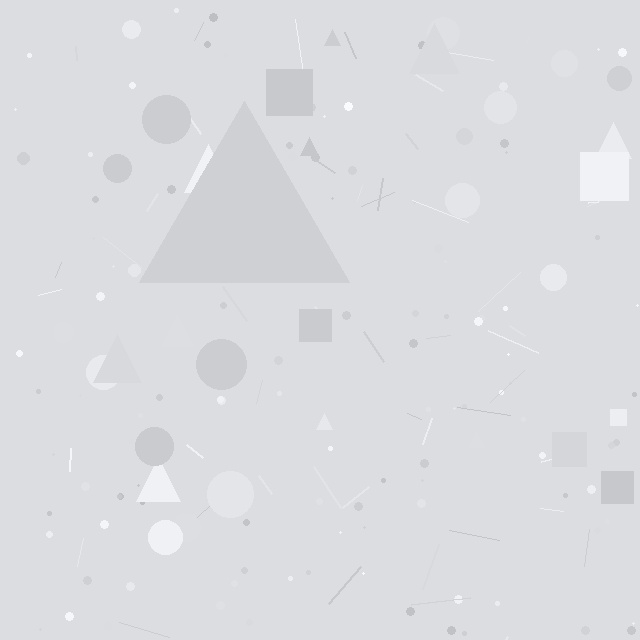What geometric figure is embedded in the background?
A triangle is embedded in the background.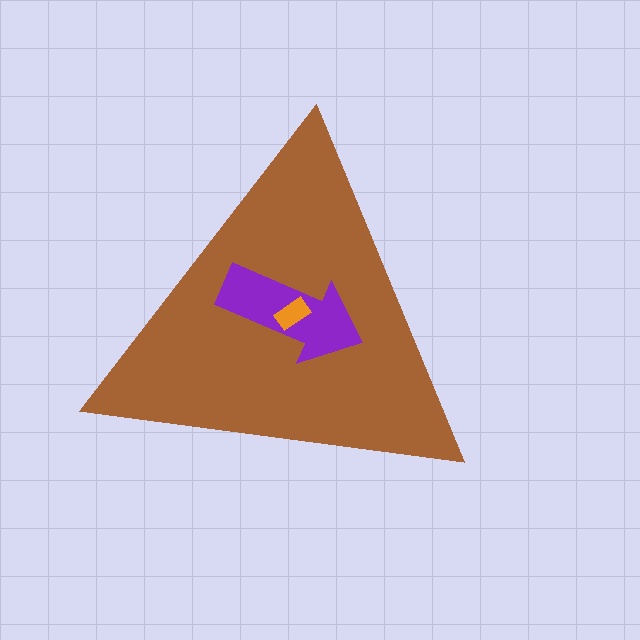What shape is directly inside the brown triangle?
The purple arrow.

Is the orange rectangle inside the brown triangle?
Yes.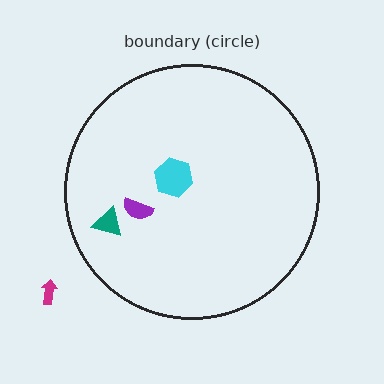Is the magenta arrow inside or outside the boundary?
Outside.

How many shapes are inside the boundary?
3 inside, 1 outside.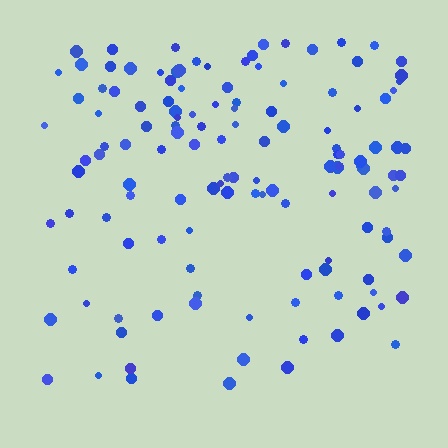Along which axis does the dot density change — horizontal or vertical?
Vertical.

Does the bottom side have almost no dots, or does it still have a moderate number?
Still a moderate number, just noticeably fewer than the top.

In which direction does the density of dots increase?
From bottom to top, with the top side densest.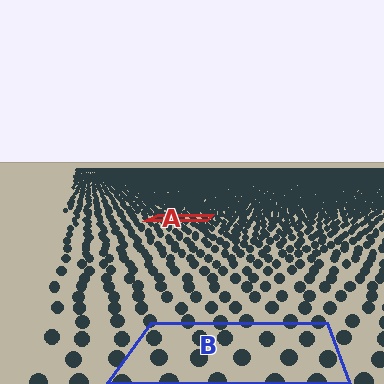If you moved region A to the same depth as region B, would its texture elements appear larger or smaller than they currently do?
They would appear larger. At a closer depth, the same texture elements are projected at a bigger on-screen size.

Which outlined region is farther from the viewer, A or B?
Region A is farther from the viewer — the texture elements inside it appear smaller and more densely packed.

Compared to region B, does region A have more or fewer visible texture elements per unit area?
Region A has more texture elements per unit area — they are packed more densely because it is farther away.